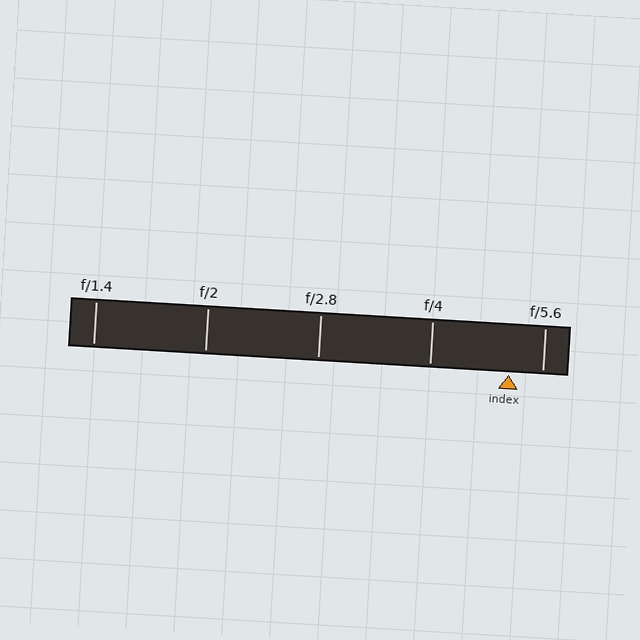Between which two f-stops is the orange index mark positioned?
The index mark is between f/4 and f/5.6.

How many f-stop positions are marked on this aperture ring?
There are 5 f-stop positions marked.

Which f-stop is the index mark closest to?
The index mark is closest to f/5.6.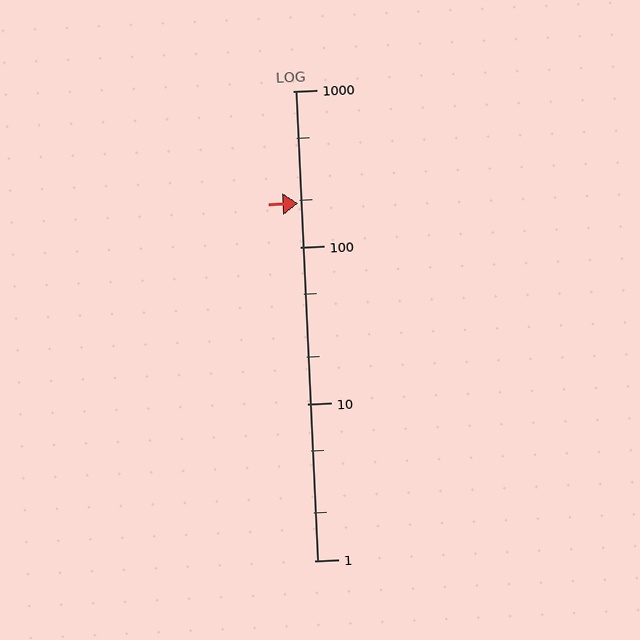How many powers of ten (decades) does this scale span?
The scale spans 3 decades, from 1 to 1000.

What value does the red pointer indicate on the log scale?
The pointer indicates approximately 190.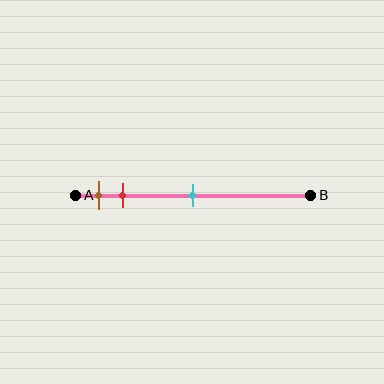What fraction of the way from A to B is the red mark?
The red mark is approximately 20% (0.2) of the way from A to B.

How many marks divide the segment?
There are 3 marks dividing the segment.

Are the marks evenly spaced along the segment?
No, the marks are not evenly spaced.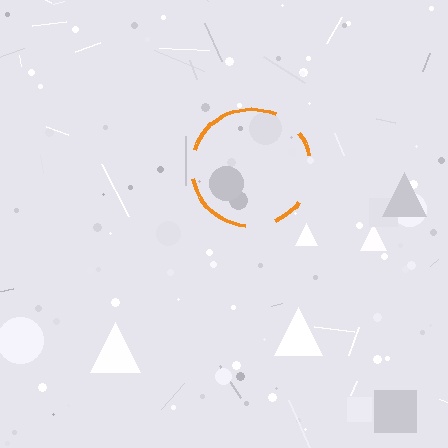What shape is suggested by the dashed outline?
The dashed outline suggests a circle.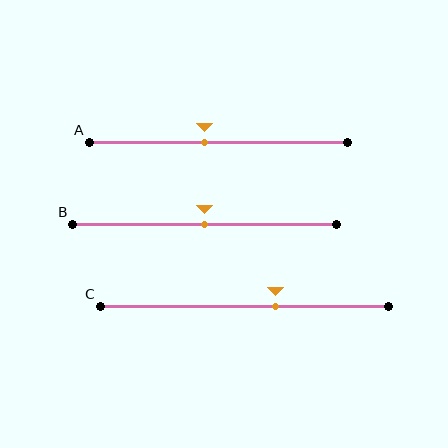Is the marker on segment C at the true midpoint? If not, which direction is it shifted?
No, the marker on segment C is shifted to the right by about 11% of the segment length.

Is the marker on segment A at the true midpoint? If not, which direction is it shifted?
No, the marker on segment A is shifted to the left by about 5% of the segment length.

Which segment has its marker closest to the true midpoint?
Segment B has its marker closest to the true midpoint.